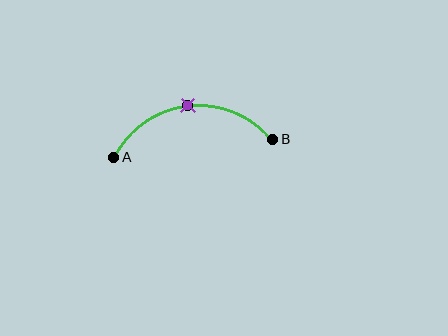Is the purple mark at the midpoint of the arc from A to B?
Yes. The purple mark lies on the arc at equal arc-length from both A and B — it is the arc midpoint.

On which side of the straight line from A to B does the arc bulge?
The arc bulges above the straight line connecting A and B.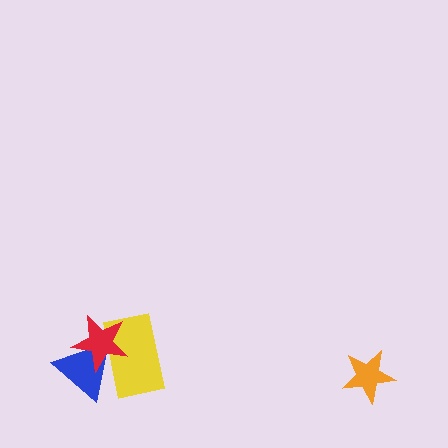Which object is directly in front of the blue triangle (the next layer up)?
The yellow rectangle is directly in front of the blue triangle.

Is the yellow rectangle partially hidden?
Yes, it is partially covered by another shape.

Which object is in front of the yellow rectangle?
The red star is in front of the yellow rectangle.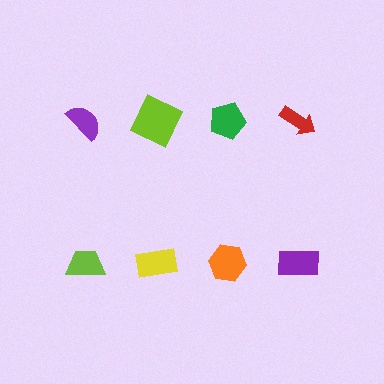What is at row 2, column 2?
A yellow rectangle.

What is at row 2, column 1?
A lime trapezoid.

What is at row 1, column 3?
A green pentagon.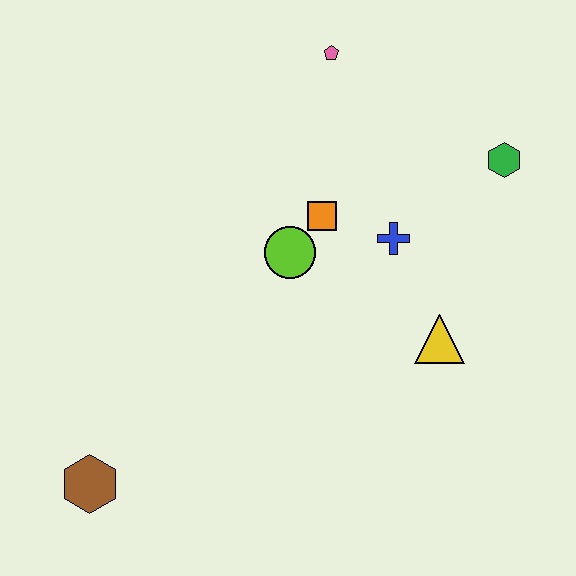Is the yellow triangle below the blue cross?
Yes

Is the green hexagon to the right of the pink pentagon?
Yes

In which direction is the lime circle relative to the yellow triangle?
The lime circle is to the left of the yellow triangle.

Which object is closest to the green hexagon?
The blue cross is closest to the green hexagon.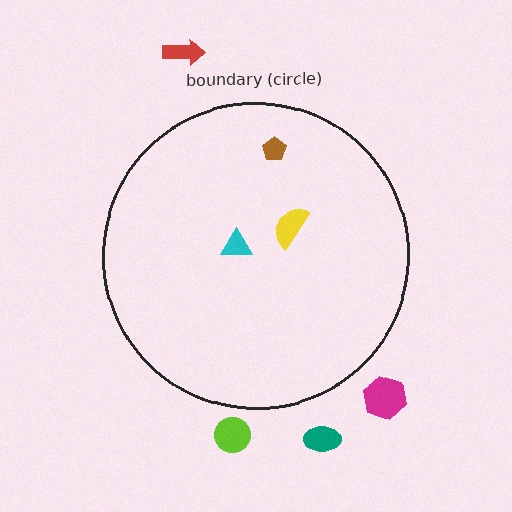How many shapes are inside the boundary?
3 inside, 4 outside.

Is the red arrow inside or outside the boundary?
Outside.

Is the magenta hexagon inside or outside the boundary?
Outside.